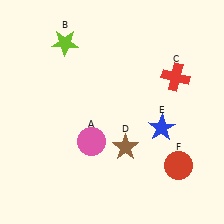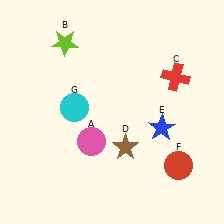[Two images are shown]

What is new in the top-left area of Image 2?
A cyan circle (G) was added in the top-left area of Image 2.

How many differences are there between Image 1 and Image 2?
There is 1 difference between the two images.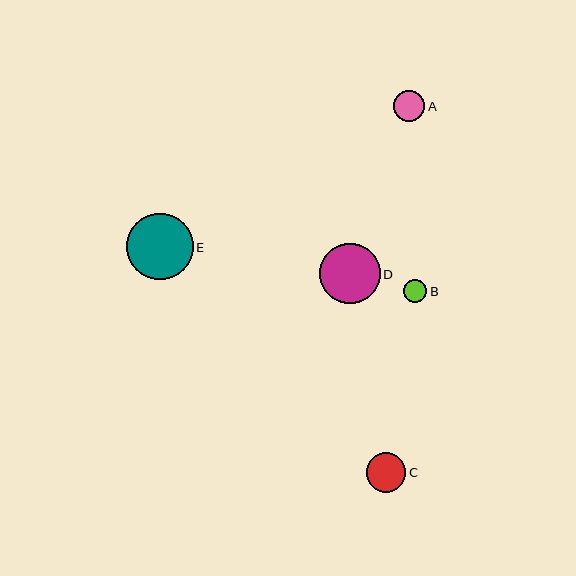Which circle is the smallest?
Circle B is the smallest with a size of approximately 23 pixels.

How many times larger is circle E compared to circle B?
Circle E is approximately 2.9 times the size of circle B.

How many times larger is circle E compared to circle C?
Circle E is approximately 1.7 times the size of circle C.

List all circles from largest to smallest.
From largest to smallest: E, D, C, A, B.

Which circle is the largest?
Circle E is the largest with a size of approximately 66 pixels.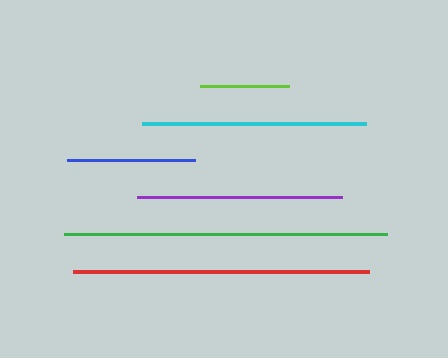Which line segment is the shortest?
The lime line is the shortest at approximately 90 pixels.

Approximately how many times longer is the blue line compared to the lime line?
The blue line is approximately 1.4 times the length of the lime line.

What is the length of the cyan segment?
The cyan segment is approximately 224 pixels long.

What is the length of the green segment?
The green segment is approximately 323 pixels long.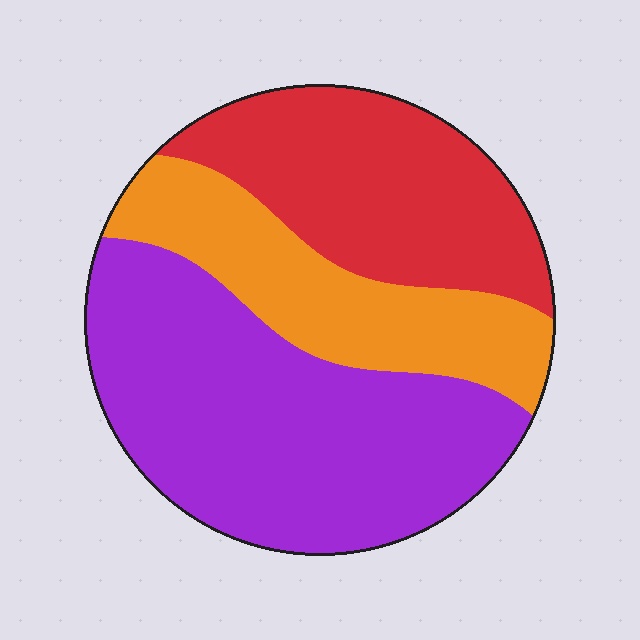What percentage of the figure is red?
Red covers roughly 30% of the figure.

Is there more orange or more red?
Red.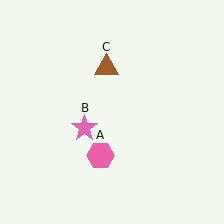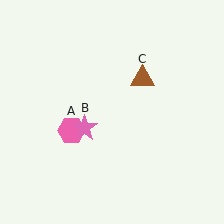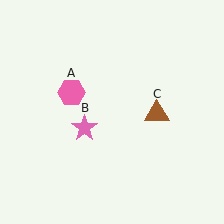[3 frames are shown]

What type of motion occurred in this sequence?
The pink hexagon (object A), brown triangle (object C) rotated clockwise around the center of the scene.